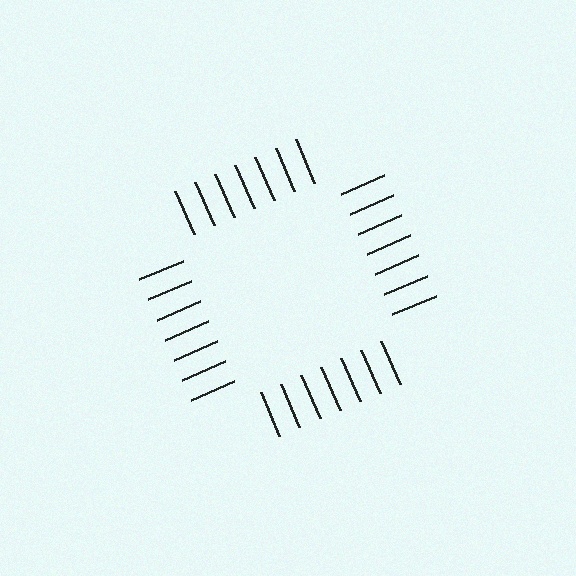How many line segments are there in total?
28 — 7 along each of the 4 edges.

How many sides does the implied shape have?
4 sides — the line-ends trace a square.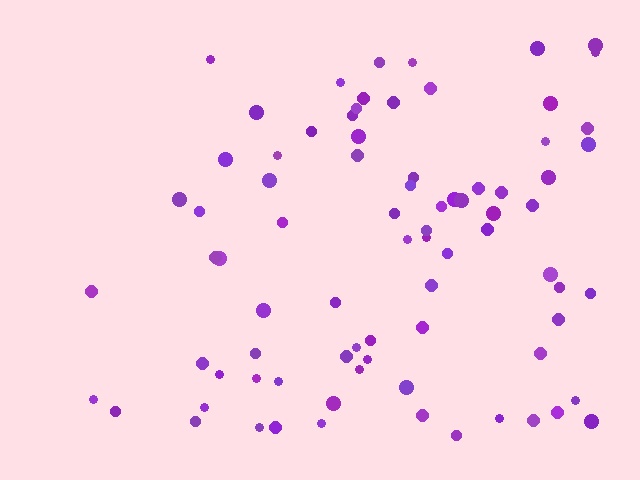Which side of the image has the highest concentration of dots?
The right.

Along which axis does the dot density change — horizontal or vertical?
Horizontal.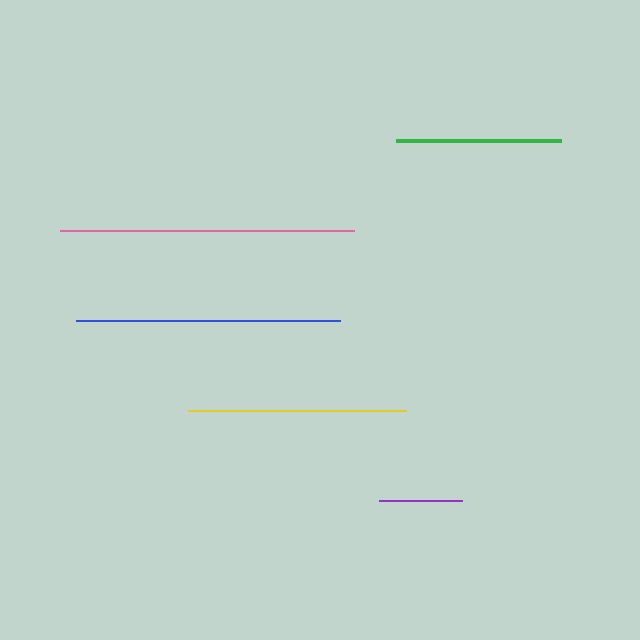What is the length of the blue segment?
The blue segment is approximately 265 pixels long.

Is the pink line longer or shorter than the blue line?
The pink line is longer than the blue line.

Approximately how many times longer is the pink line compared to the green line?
The pink line is approximately 1.8 times the length of the green line.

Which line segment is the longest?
The pink line is the longest at approximately 294 pixels.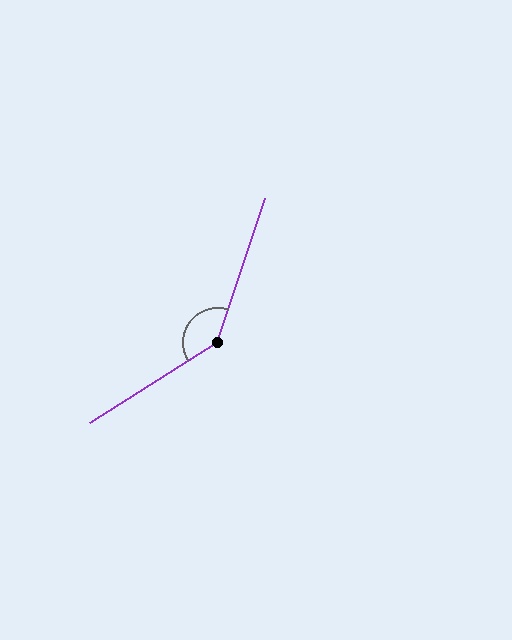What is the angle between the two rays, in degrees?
Approximately 141 degrees.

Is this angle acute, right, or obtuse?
It is obtuse.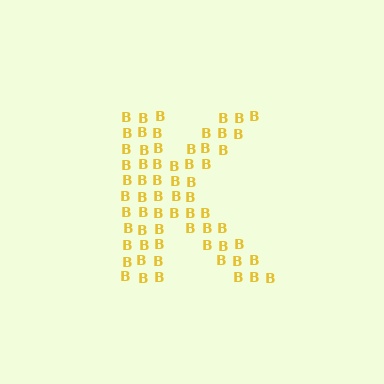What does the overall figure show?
The overall figure shows the letter K.